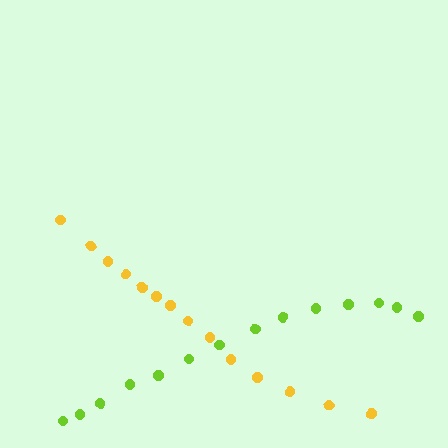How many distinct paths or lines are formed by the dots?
There are 2 distinct paths.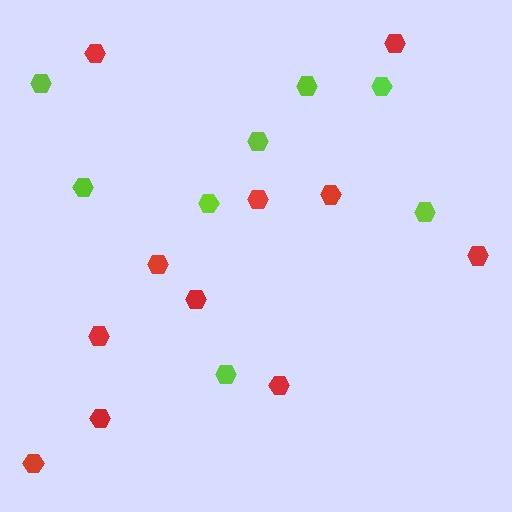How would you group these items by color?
There are 2 groups: one group of red hexagons (11) and one group of lime hexagons (8).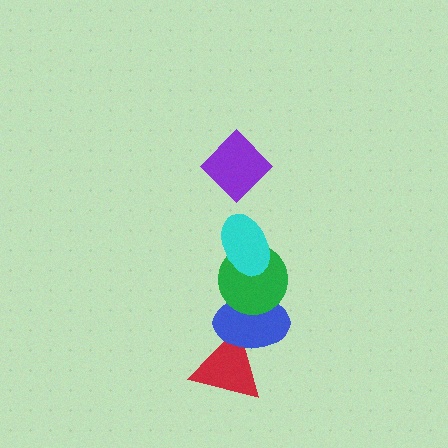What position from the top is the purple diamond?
The purple diamond is 1st from the top.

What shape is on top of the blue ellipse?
The green circle is on top of the blue ellipse.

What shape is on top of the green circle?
The cyan ellipse is on top of the green circle.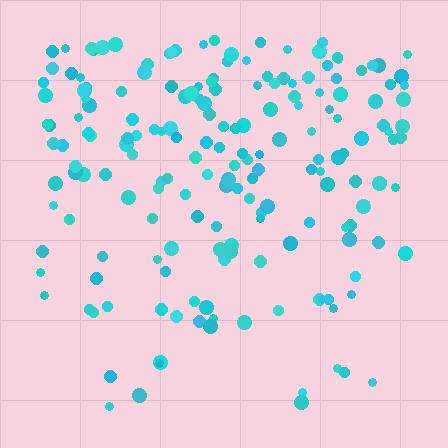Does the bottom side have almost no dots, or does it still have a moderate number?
Still a moderate number, just noticeably fewer than the top.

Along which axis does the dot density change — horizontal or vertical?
Vertical.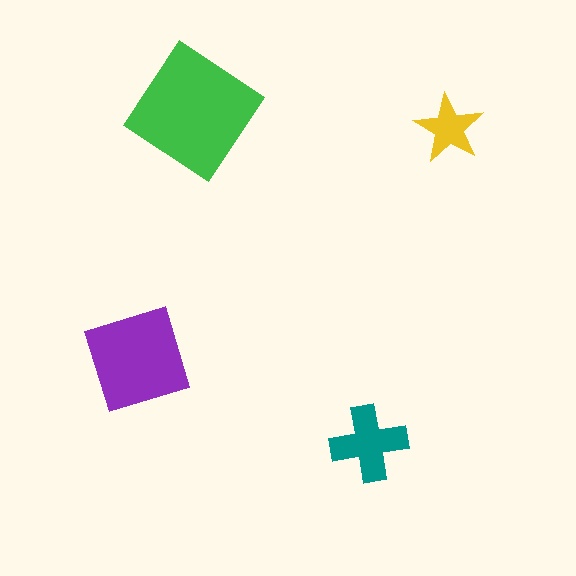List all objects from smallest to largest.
The yellow star, the teal cross, the purple diamond, the green diamond.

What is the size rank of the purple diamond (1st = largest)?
2nd.